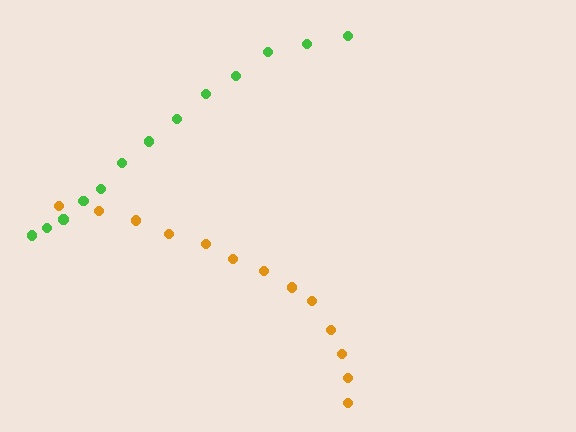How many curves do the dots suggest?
There are 2 distinct paths.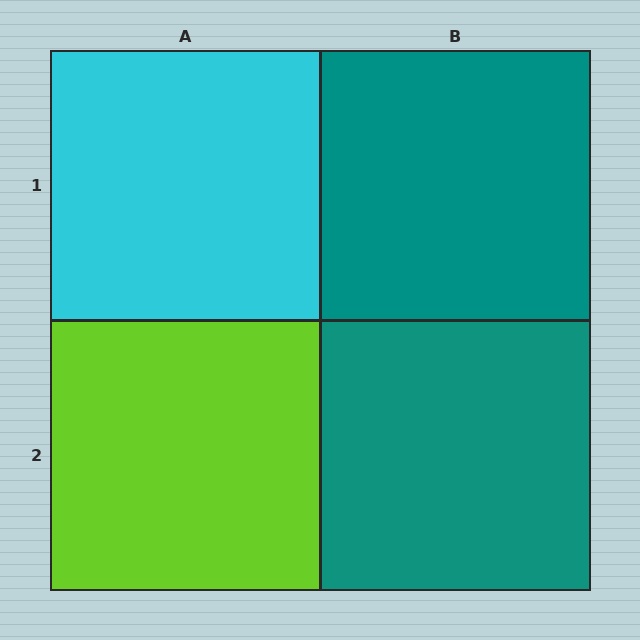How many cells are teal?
2 cells are teal.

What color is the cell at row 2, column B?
Teal.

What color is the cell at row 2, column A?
Lime.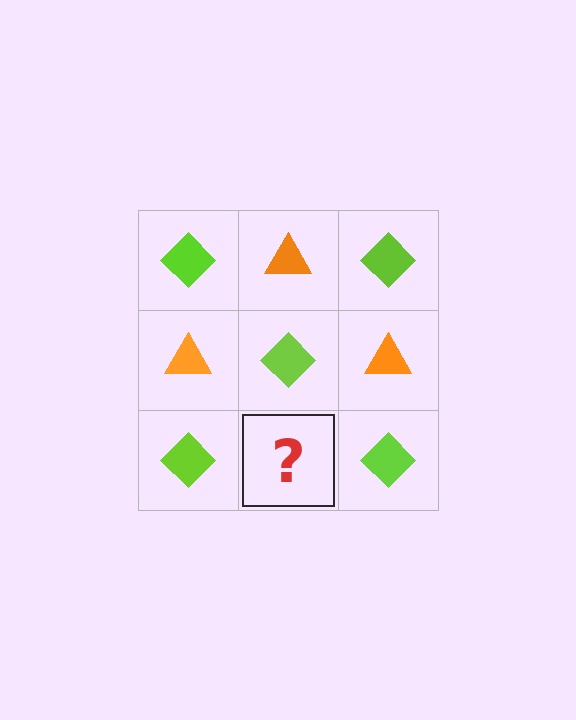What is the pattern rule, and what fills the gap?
The rule is that it alternates lime diamond and orange triangle in a checkerboard pattern. The gap should be filled with an orange triangle.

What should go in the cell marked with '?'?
The missing cell should contain an orange triangle.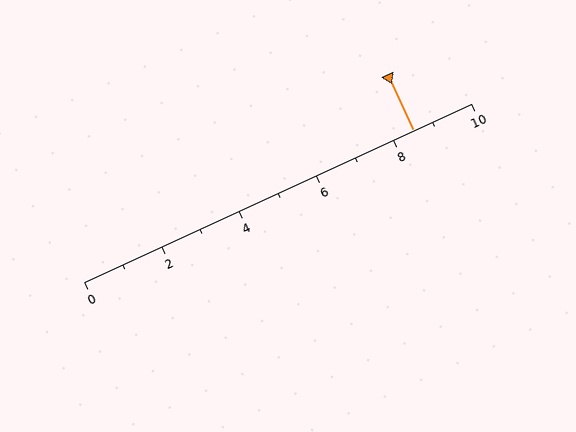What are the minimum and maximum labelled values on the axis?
The axis runs from 0 to 10.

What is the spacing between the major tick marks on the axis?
The major ticks are spaced 2 apart.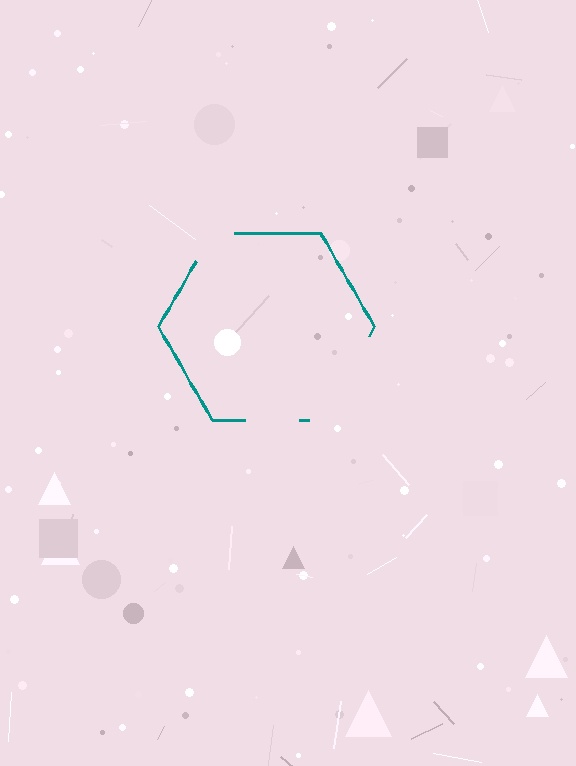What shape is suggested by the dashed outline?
The dashed outline suggests a hexagon.